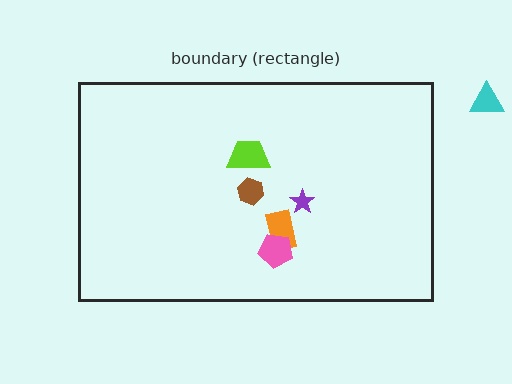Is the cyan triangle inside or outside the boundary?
Outside.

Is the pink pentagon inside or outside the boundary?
Inside.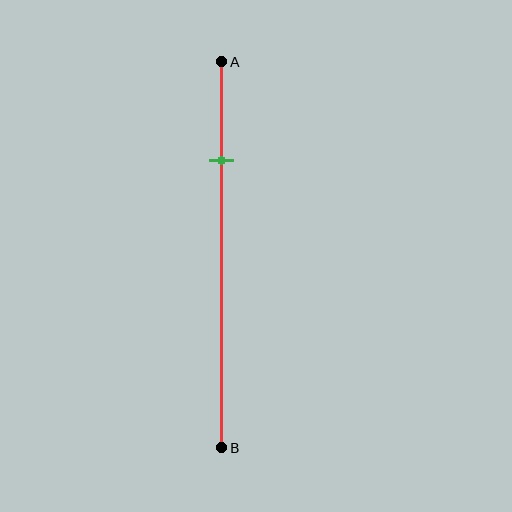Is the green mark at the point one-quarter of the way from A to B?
Yes, the mark is approximately at the one-quarter point.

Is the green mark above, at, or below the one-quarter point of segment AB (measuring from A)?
The green mark is approximately at the one-quarter point of segment AB.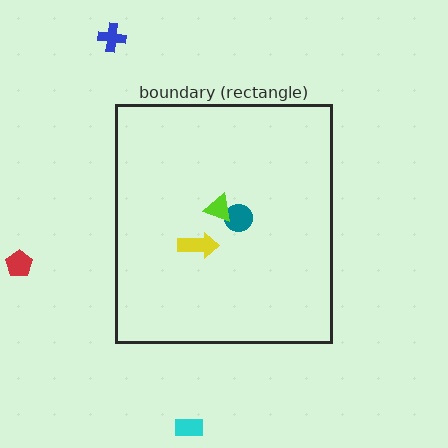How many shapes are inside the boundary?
3 inside, 3 outside.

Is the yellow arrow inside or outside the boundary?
Inside.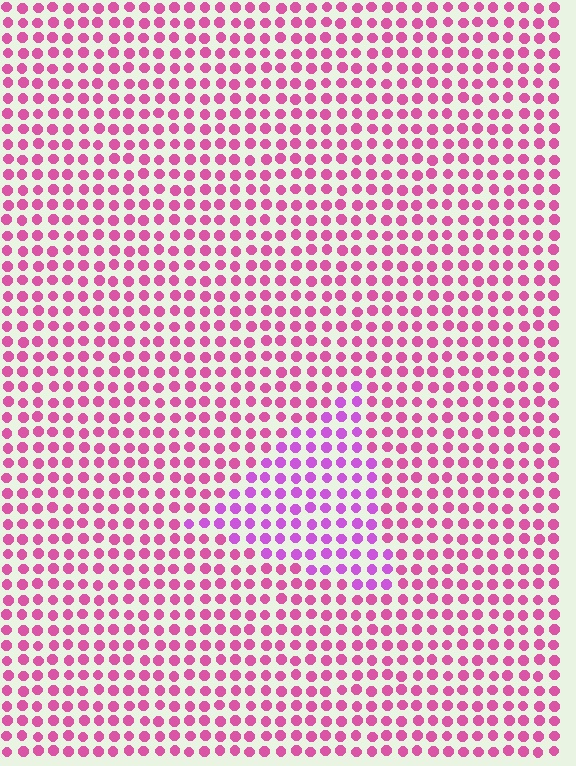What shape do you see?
I see a triangle.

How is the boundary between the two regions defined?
The boundary is defined purely by a slight shift in hue (about 31 degrees). Spacing, size, and orientation are identical on both sides.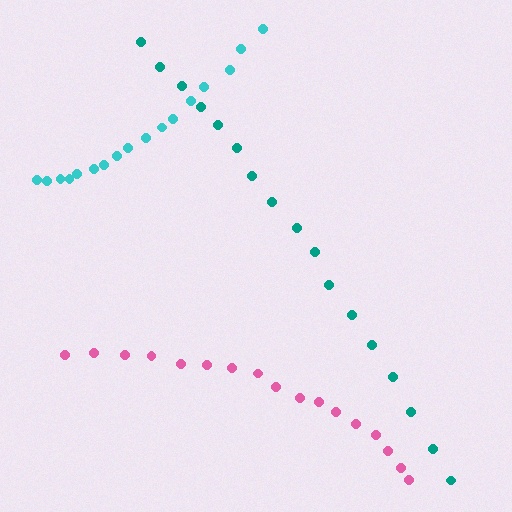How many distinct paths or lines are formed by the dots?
There are 3 distinct paths.